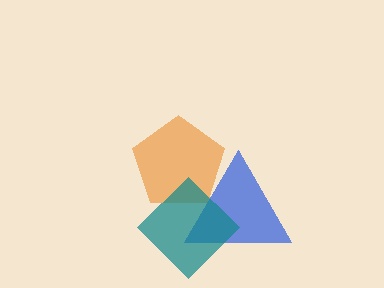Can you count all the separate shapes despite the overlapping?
Yes, there are 3 separate shapes.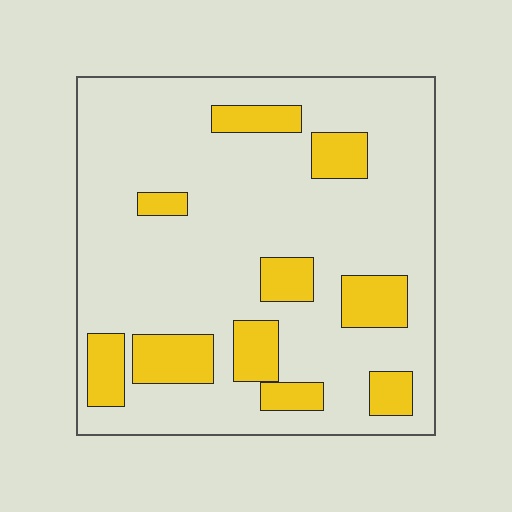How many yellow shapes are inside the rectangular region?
10.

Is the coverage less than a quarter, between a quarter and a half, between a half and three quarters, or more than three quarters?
Less than a quarter.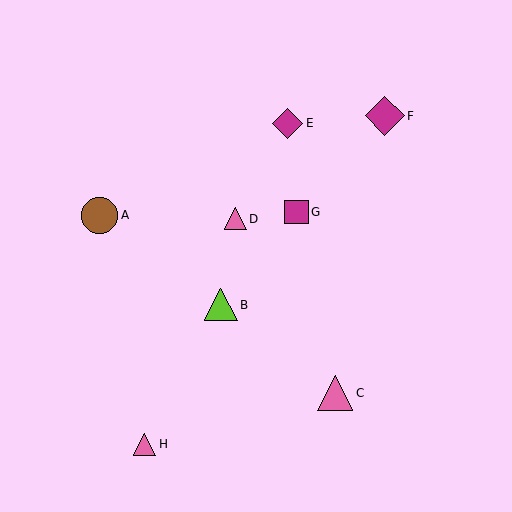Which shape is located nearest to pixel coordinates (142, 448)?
The pink triangle (labeled H) at (145, 444) is nearest to that location.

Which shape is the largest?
The magenta diamond (labeled F) is the largest.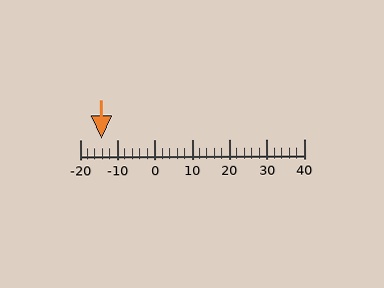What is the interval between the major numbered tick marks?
The major tick marks are spaced 10 units apart.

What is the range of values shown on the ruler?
The ruler shows values from -20 to 40.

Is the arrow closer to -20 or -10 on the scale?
The arrow is closer to -10.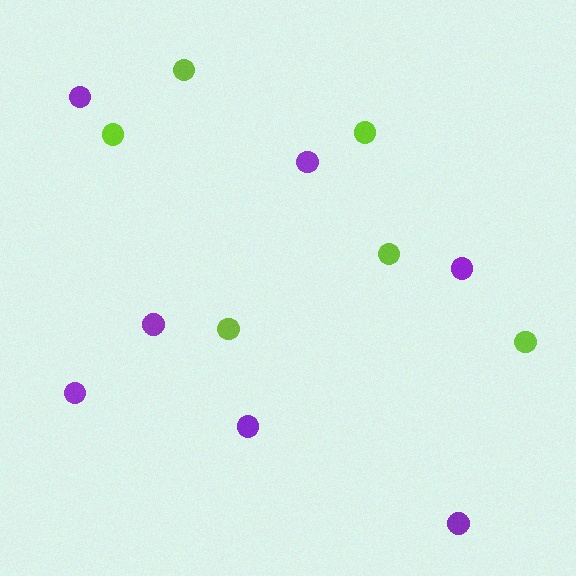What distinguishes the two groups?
There are 2 groups: one group of lime circles (6) and one group of purple circles (7).